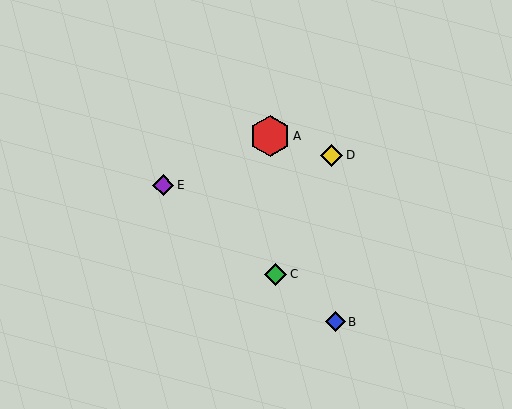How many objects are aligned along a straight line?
3 objects (B, C, E) are aligned along a straight line.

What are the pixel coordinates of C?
Object C is at (275, 274).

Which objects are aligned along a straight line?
Objects B, C, E are aligned along a straight line.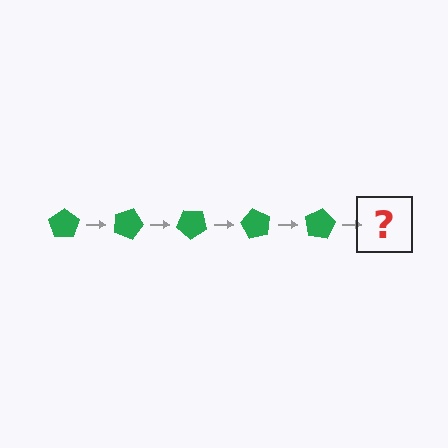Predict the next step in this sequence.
The next step is a green pentagon rotated 100 degrees.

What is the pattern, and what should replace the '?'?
The pattern is that the pentagon rotates 20 degrees each step. The '?' should be a green pentagon rotated 100 degrees.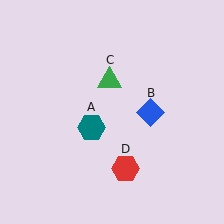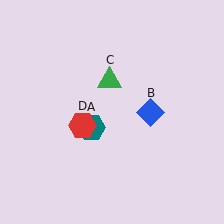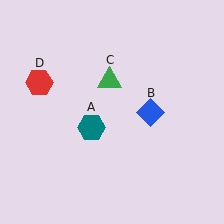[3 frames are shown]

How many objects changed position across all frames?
1 object changed position: red hexagon (object D).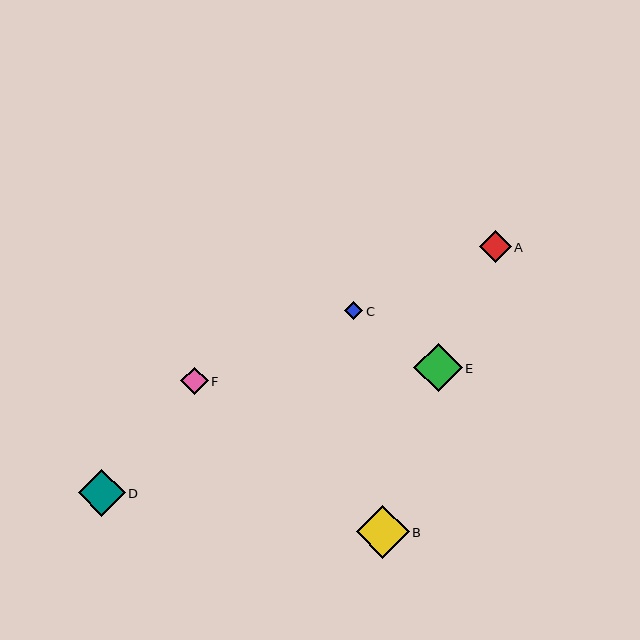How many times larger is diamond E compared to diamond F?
Diamond E is approximately 1.8 times the size of diamond F.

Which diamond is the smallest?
Diamond C is the smallest with a size of approximately 18 pixels.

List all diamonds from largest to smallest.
From largest to smallest: B, E, D, A, F, C.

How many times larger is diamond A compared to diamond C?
Diamond A is approximately 1.8 times the size of diamond C.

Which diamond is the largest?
Diamond B is the largest with a size of approximately 52 pixels.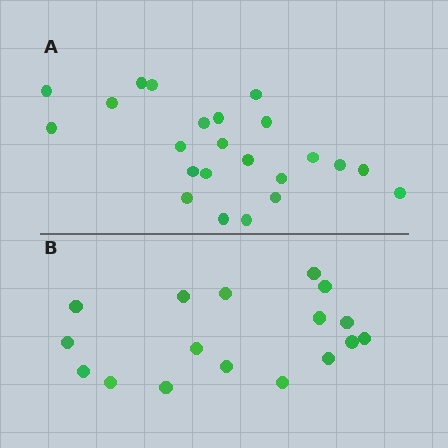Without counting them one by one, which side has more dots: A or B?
Region A (the top region) has more dots.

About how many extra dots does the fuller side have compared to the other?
Region A has about 6 more dots than region B.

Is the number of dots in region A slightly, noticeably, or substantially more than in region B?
Region A has noticeably more, but not dramatically so. The ratio is roughly 1.4 to 1.